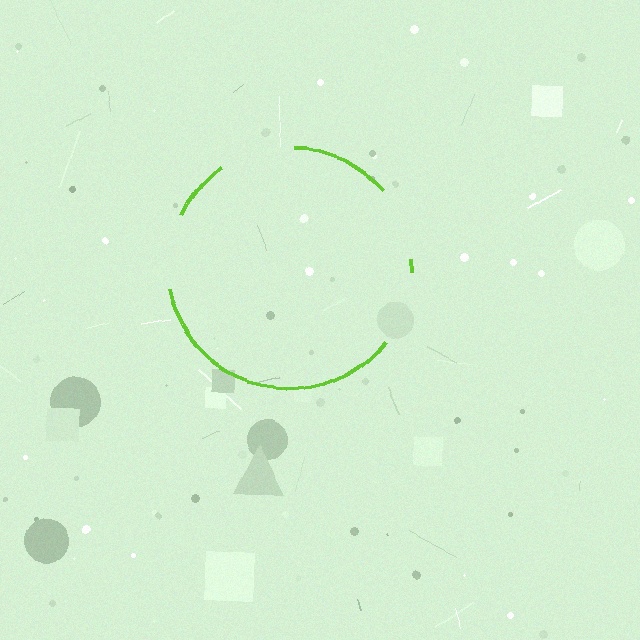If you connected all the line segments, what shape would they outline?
They would outline a circle.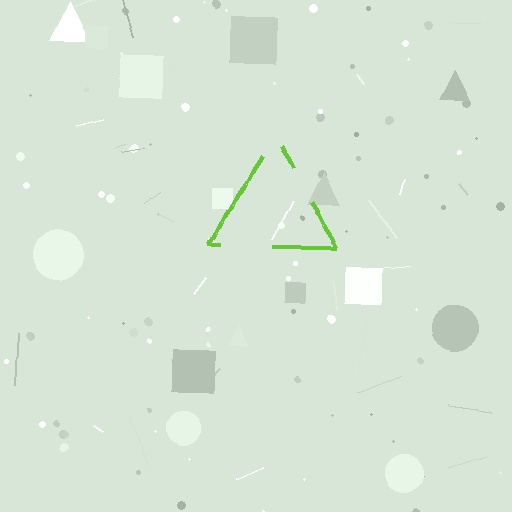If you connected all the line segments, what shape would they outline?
They would outline a triangle.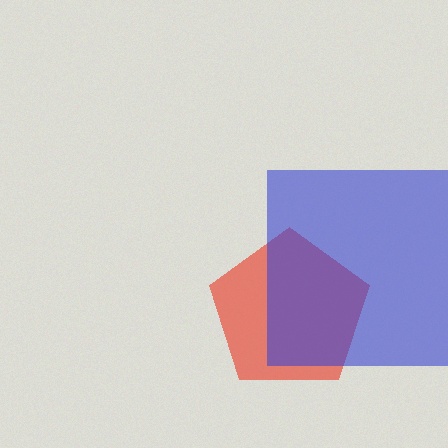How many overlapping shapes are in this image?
There are 2 overlapping shapes in the image.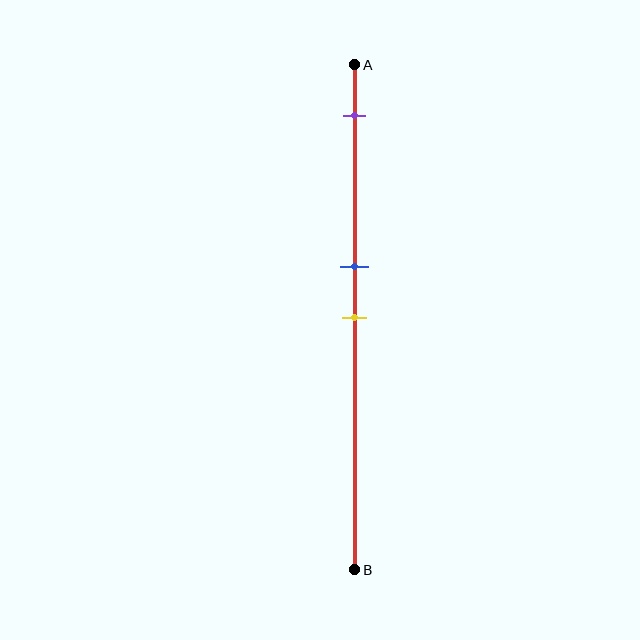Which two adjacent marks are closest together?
The blue and yellow marks are the closest adjacent pair.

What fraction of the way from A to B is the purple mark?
The purple mark is approximately 10% (0.1) of the way from A to B.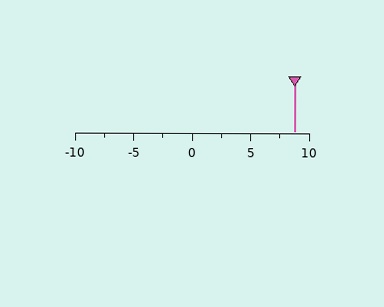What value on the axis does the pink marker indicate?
The marker indicates approximately 8.8.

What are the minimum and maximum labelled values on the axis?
The axis runs from -10 to 10.